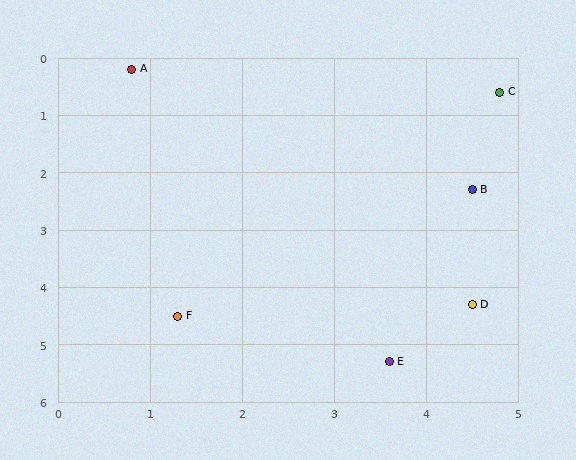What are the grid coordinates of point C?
Point C is at approximately (4.8, 0.6).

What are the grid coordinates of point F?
Point F is at approximately (1.3, 4.5).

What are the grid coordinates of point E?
Point E is at approximately (3.6, 5.3).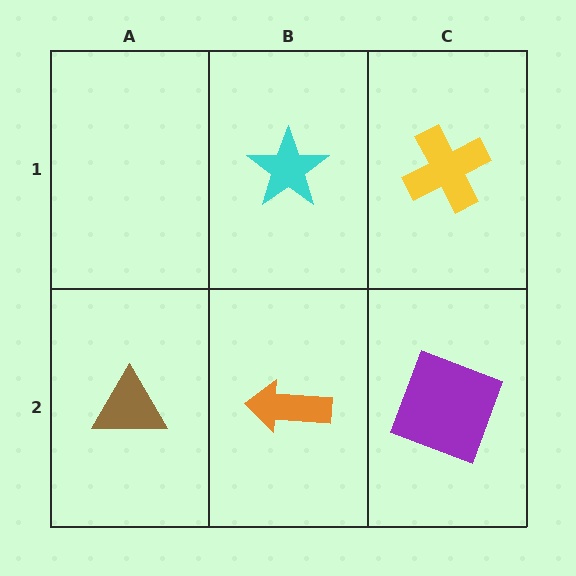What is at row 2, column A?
A brown triangle.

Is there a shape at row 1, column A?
No, that cell is empty.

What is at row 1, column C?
A yellow cross.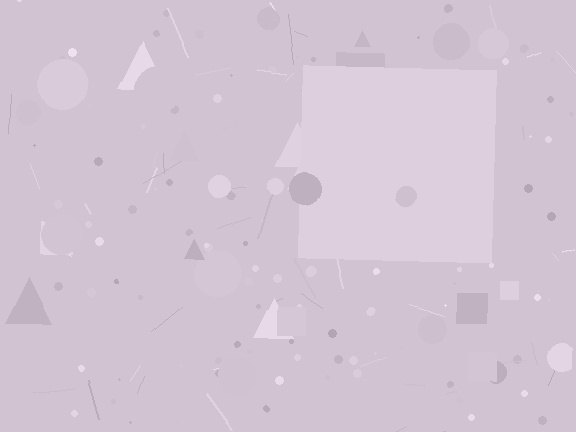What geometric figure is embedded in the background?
A square is embedded in the background.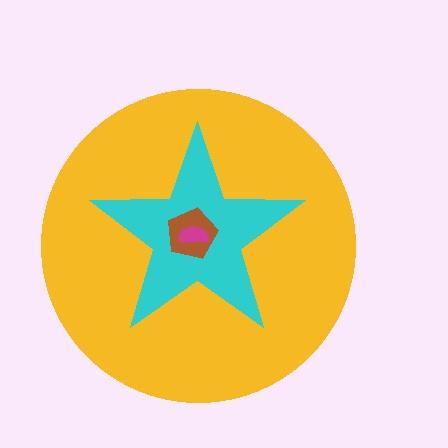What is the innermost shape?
The magenta semicircle.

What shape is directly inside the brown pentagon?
The magenta semicircle.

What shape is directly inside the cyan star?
The brown pentagon.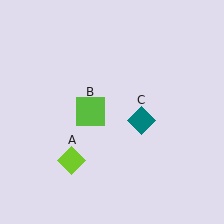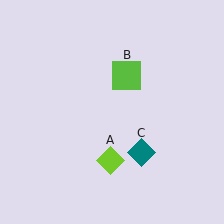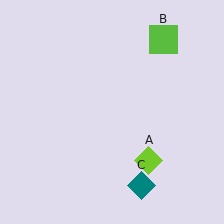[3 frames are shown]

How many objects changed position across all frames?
3 objects changed position: lime diamond (object A), lime square (object B), teal diamond (object C).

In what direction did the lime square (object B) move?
The lime square (object B) moved up and to the right.